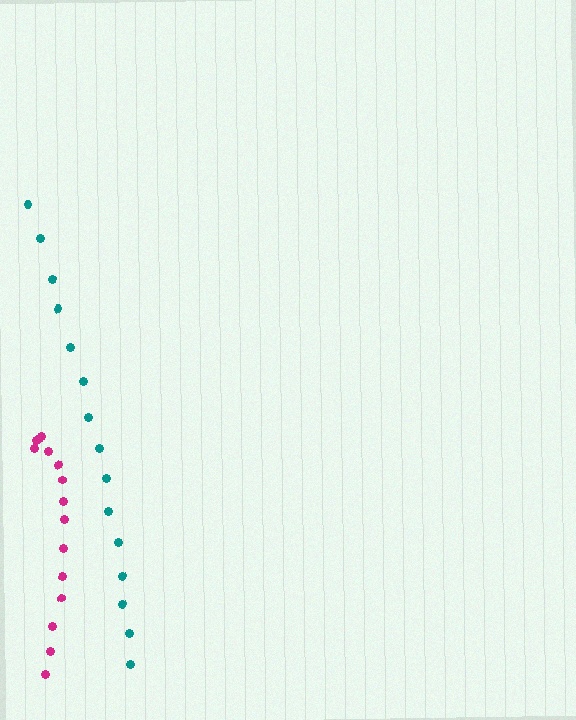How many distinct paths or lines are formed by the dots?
There are 2 distinct paths.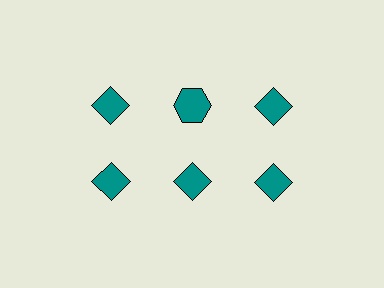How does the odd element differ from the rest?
It has a different shape: hexagon instead of diamond.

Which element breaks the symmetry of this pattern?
The teal hexagon in the top row, second from left column breaks the symmetry. All other shapes are teal diamonds.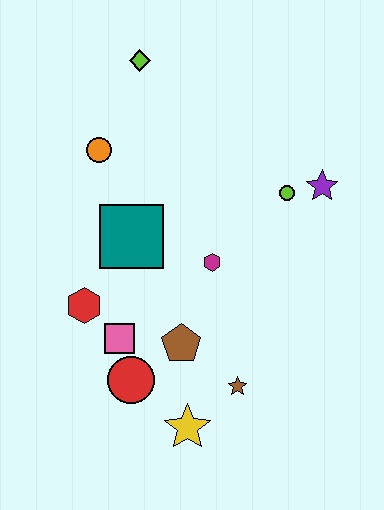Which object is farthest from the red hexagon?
The purple star is farthest from the red hexagon.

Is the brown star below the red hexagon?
Yes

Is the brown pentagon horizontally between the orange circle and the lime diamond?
No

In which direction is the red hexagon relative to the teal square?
The red hexagon is below the teal square.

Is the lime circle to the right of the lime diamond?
Yes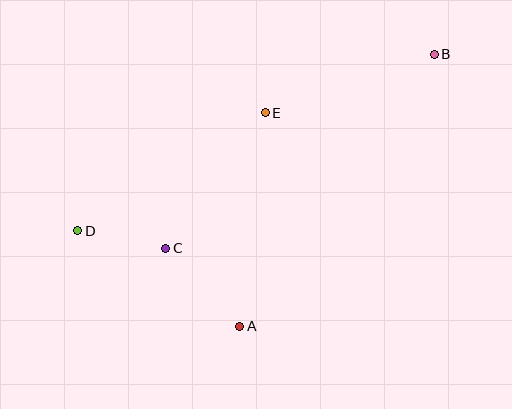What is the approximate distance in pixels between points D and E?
The distance between D and E is approximately 221 pixels.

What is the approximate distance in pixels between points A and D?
The distance between A and D is approximately 188 pixels.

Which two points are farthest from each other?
Points B and D are farthest from each other.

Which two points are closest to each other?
Points C and D are closest to each other.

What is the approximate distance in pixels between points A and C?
The distance between A and C is approximately 108 pixels.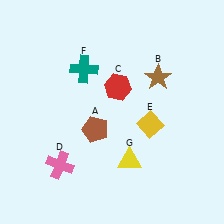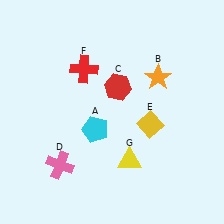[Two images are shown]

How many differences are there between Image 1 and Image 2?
There are 3 differences between the two images.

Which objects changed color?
A changed from brown to cyan. B changed from brown to orange. F changed from teal to red.